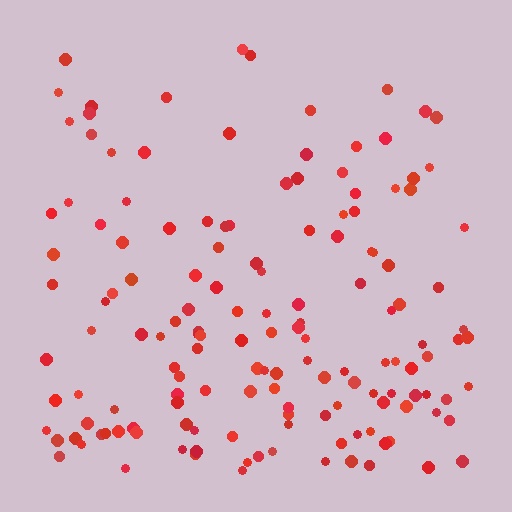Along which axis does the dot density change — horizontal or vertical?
Vertical.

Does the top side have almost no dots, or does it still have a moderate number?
Still a moderate number, just noticeably fewer than the bottom.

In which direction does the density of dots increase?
From top to bottom, with the bottom side densest.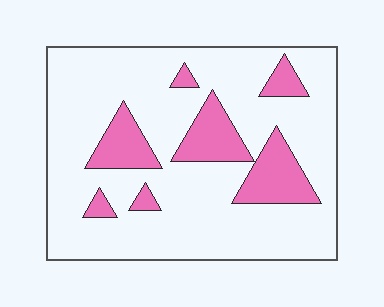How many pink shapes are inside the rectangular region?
7.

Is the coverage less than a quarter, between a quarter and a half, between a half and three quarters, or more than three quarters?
Less than a quarter.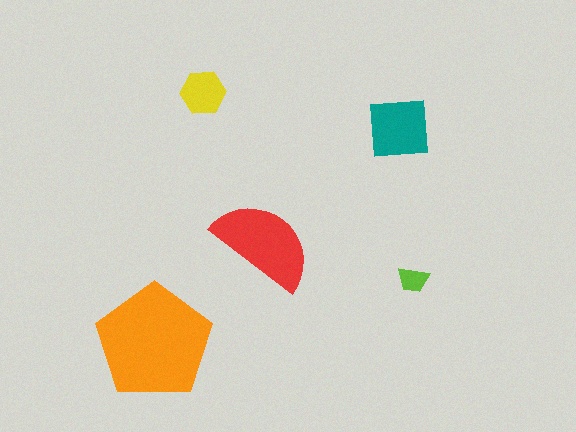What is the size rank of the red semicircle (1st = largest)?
2nd.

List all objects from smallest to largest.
The lime trapezoid, the yellow hexagon, the teal square, the red semicircle, the orange pentagon.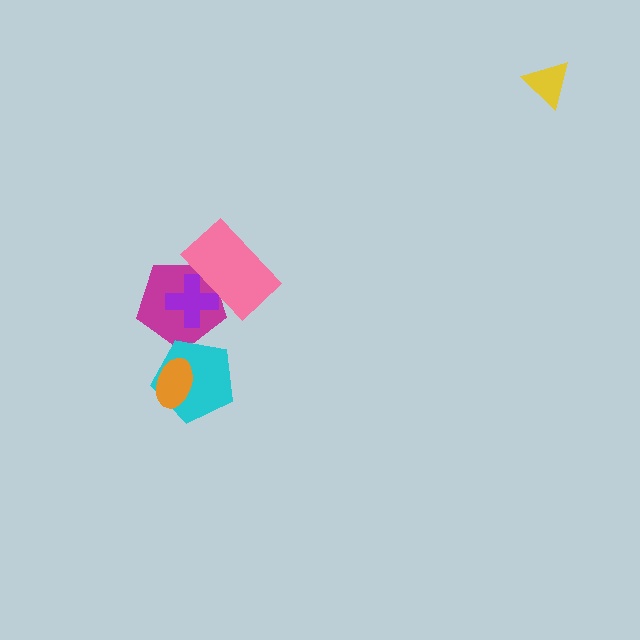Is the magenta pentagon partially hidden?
Yes, it is partially covered by another shape.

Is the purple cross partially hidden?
Yes, it is partially covered by another shape.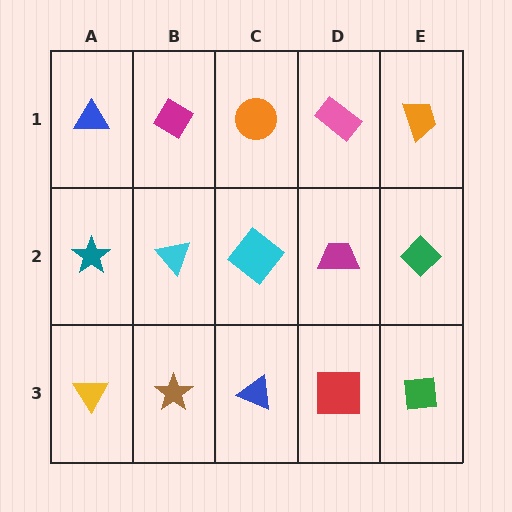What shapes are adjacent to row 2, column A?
A blue triangle (row 1, column A), a yellow triangle (row 3, column A), a cyan triangle (row 2, column B).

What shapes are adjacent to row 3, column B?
A cyan triangle (row 2, column B), a yellow triangle (row 3, column A), a blue triangle (row 3, column C).